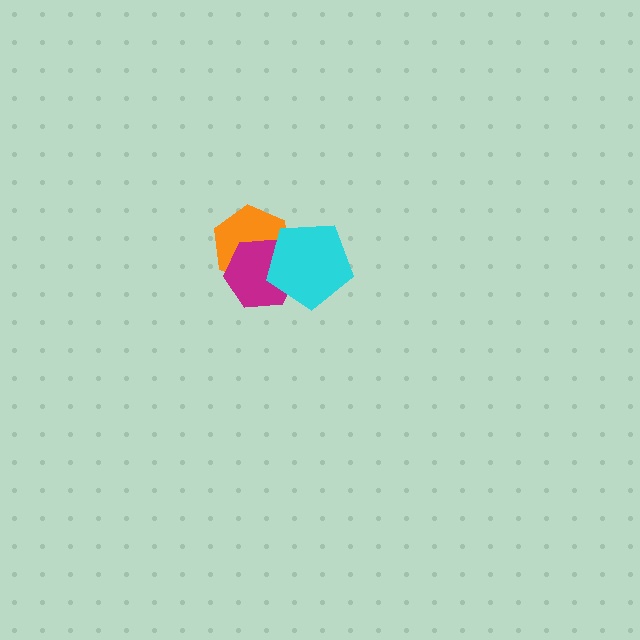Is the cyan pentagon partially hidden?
No, no other shape covers it.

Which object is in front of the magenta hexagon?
The cyan pentagon is in front of the magenta hexagon.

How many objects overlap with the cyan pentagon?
2 objects overlap with the cyan pentagon.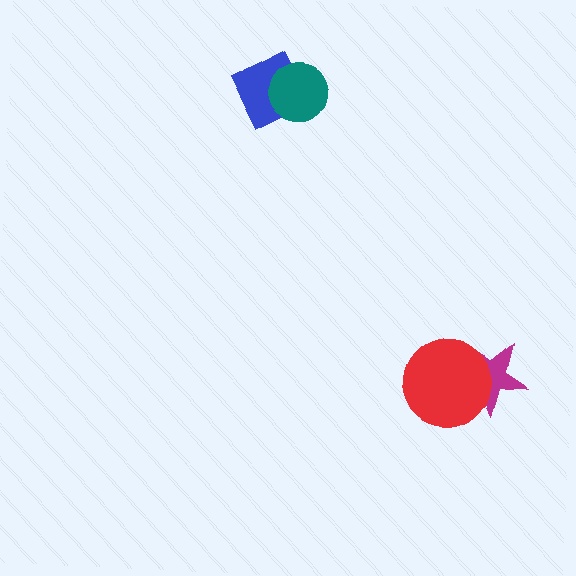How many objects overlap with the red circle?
1 object overlaps with the red circle.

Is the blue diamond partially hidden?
Yes, it is partially covered by another shape.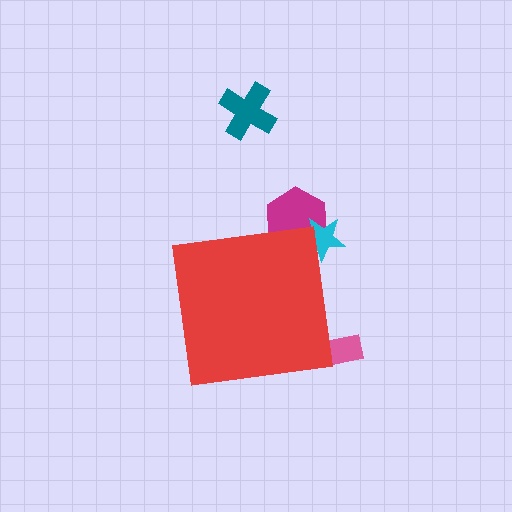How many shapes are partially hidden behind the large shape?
3 shapes are partially hidden.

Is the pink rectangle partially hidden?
Yes, the pink rectangle is partially hidden behind the red square.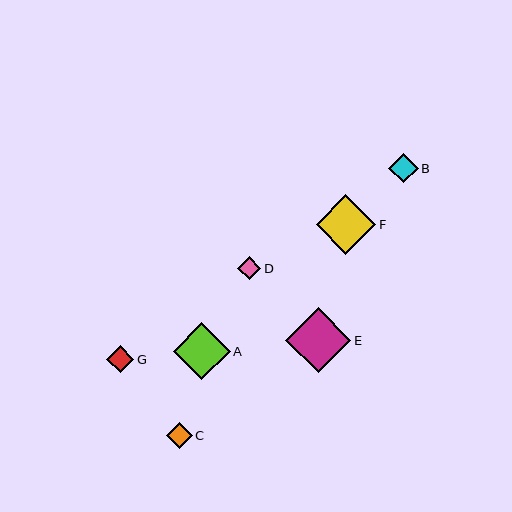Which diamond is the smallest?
Diamond D is the smallest with a size of approximately 24 pixels.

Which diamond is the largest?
Diamond E is the largest with a size of approximately 65 pixels.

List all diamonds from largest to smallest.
From largest to smallest: E, F, A, B, G, C, D.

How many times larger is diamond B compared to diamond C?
Diamond B is approximately 1.2 times the size of diamond C.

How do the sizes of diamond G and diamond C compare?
Diamond G and diamond C are approximately the same size.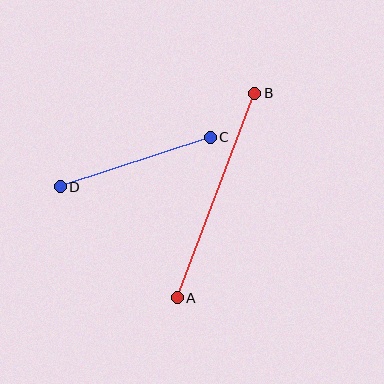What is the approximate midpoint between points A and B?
The midpoint is at approximately (216, 196) pixels.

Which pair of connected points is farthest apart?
Points A and B are farthest apart.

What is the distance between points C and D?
The distance is approximately 158 pixels.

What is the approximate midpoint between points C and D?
The midpoint is at approximately (135, 162) pixels.